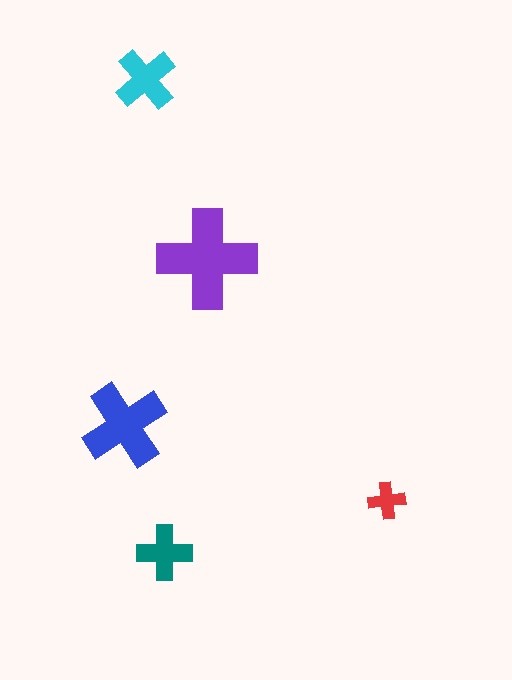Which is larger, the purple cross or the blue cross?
The purple one.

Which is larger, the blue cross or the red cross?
The blue one.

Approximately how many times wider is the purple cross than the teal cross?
About 2 times wider.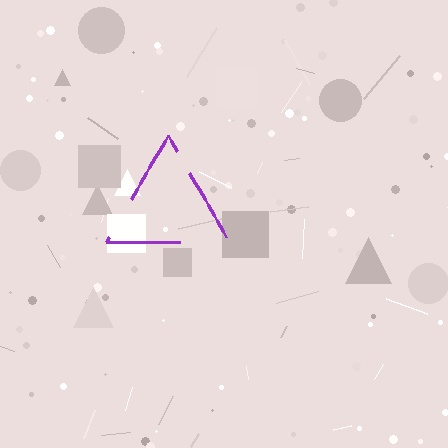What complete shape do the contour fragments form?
The contour fragments form a triangle.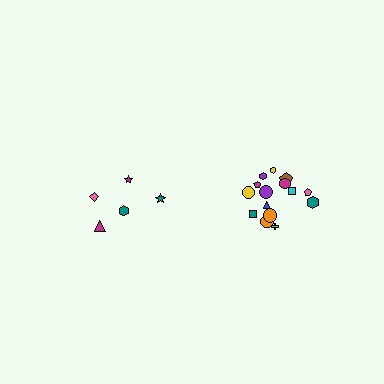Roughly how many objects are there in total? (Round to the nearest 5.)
Roughly 20 objects in total.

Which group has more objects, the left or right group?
The right group.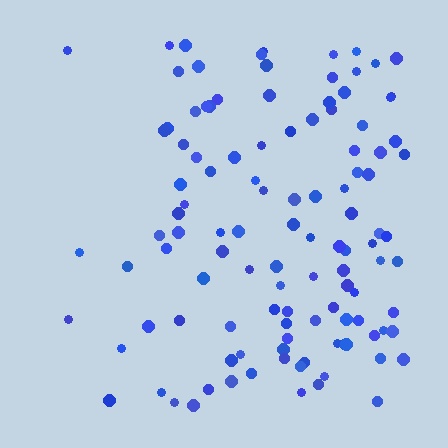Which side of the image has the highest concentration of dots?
The right.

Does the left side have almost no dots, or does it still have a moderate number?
Still a moderate number, just noticeably fewer than the right.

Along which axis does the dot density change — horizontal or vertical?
Horizontal.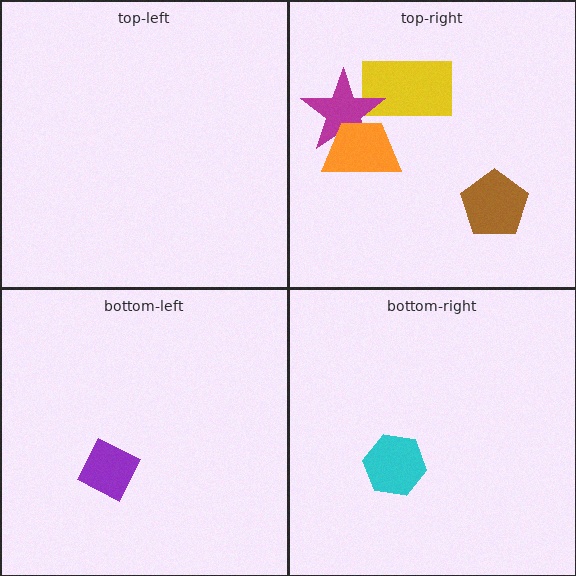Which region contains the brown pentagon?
The top-right region.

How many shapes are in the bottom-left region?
1.